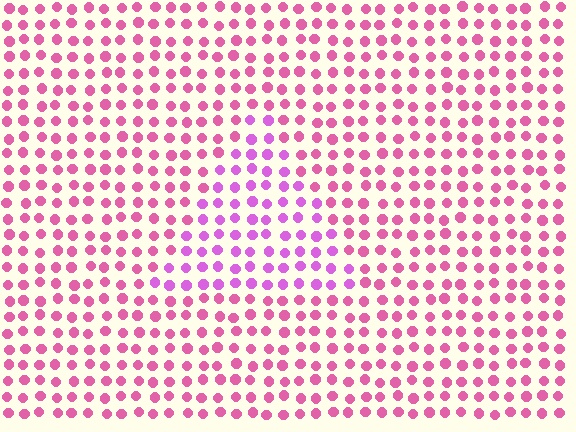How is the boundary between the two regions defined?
The boundary is defined purely by a slight shift in hue (about 31 degrees). Spacing, size, and orientation are identical on both sides.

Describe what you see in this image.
The image is filled with small pink elements in a uniform arrangement. A triangle-shaped region is visible where the elements are tinted to a slightly different hue, forming a subtle color boundary.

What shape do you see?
I see a triangle.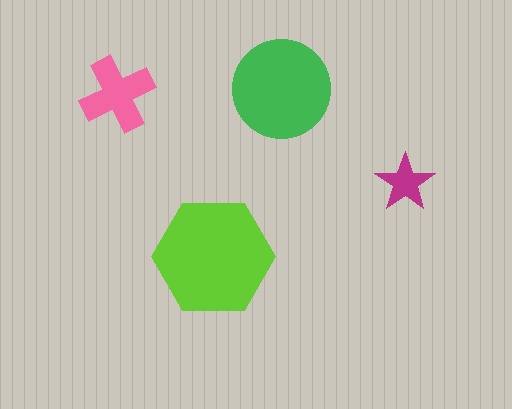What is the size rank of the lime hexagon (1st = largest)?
1st.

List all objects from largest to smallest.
The lime hexagon, the green circle, the pink cross, the magenta star.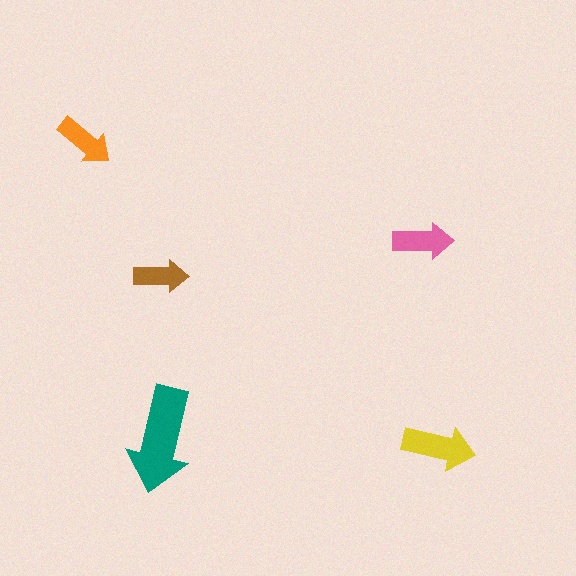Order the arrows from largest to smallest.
the teal one, the yellow one, the pink one, the orange one, the brown one.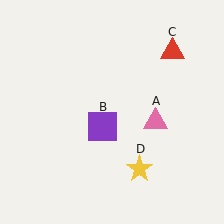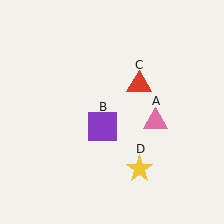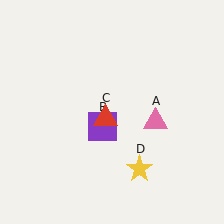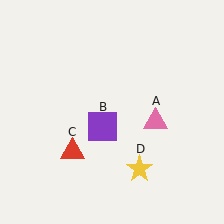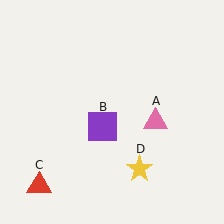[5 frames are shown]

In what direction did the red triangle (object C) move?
The red triangle (object C) moved down and to the left.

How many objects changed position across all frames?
1 object changed position: red triangle (object C).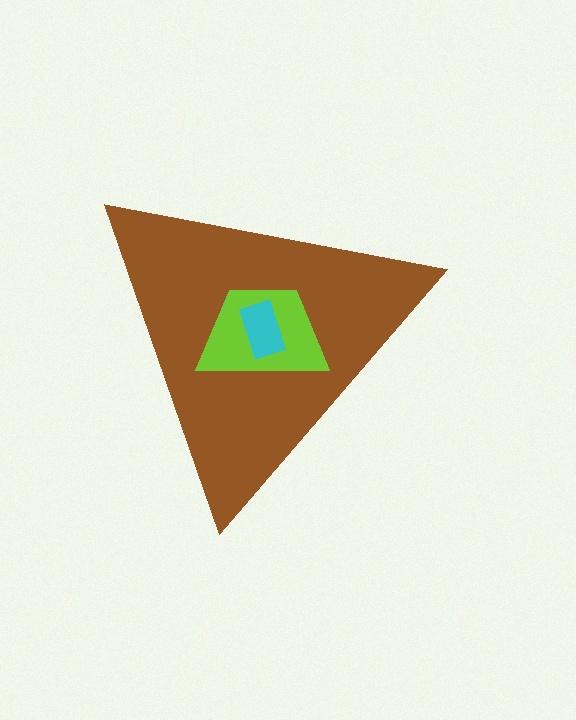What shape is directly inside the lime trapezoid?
The cyan rectangle.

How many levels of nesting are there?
3.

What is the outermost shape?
The brown triangle.